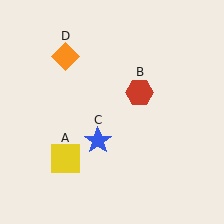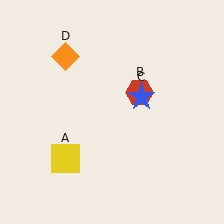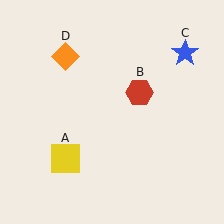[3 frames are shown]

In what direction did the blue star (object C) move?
The blue star (object C) moved up and to the right.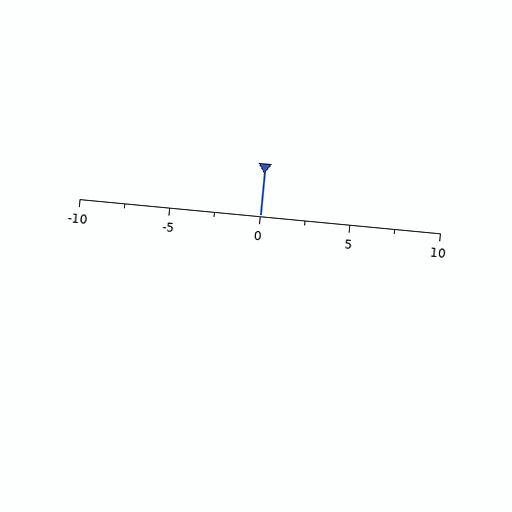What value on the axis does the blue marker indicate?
The marker indicates approximately 0.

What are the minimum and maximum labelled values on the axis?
The axis runs from -10 to 10.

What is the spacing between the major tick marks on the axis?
The major ticks are spaced 5 apart.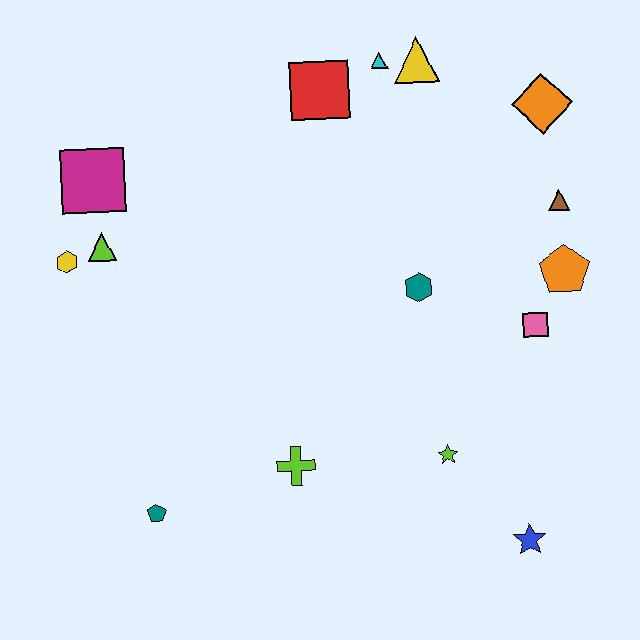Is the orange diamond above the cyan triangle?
No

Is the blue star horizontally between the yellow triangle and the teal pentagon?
No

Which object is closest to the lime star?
The blue star is closest to the lime star.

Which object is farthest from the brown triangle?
The teal pentagon is farthest from the brown triangle.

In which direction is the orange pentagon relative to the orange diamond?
The orange pentagon is below the orange diamond.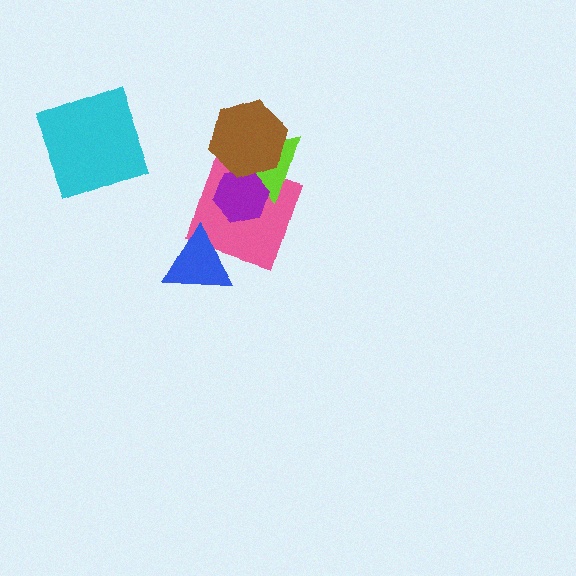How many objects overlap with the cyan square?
0 objects overlap with the cyan square.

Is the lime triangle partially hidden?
Yes, it is partially covered by another shape.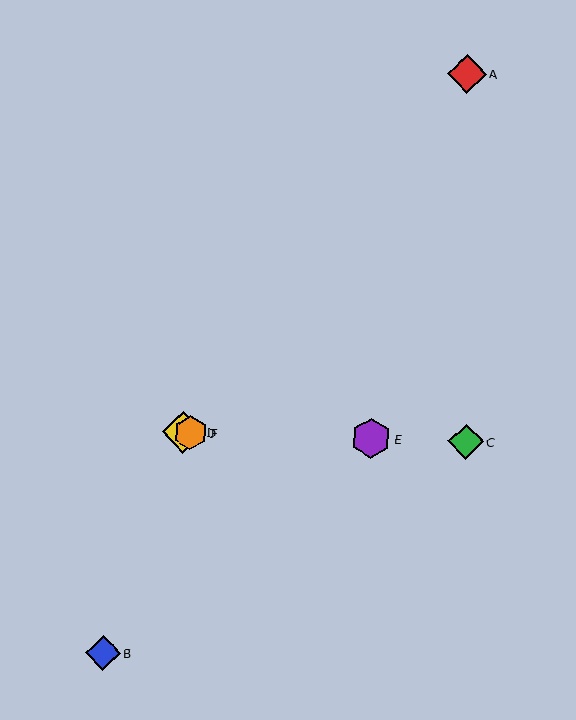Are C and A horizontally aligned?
No, C is at y≈442 and A is at y≈74.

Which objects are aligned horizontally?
Objects C, D, E, F are aligned horizontally.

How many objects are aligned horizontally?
4 objects (C, D, E, F) are aligned horizontally.